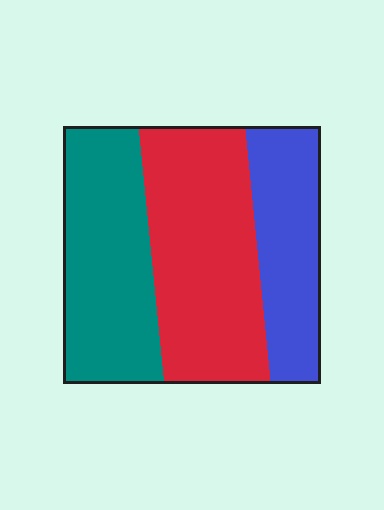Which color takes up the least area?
Blue, at roughly 25%.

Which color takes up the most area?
Red, at roughly 40%.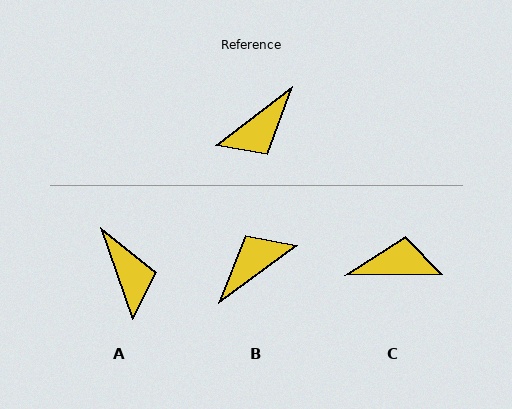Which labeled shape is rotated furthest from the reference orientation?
B, about 178 degrees away.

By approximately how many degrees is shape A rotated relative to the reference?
Approximately 71 degrees counter-clockwise.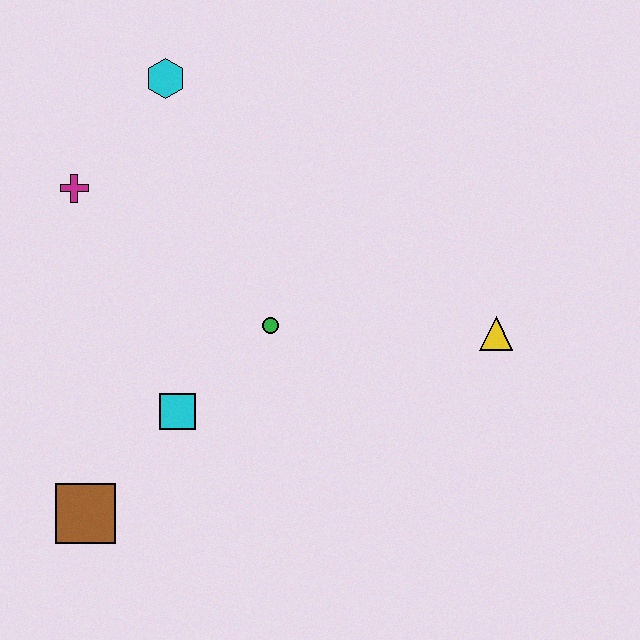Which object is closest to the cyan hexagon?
The magenta cross is closest to the cyan hexagon.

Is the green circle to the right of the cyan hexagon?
Yes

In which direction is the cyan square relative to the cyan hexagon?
The cyan square is below the cyan hexagon.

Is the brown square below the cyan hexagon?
Yes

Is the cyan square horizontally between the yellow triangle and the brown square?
Yes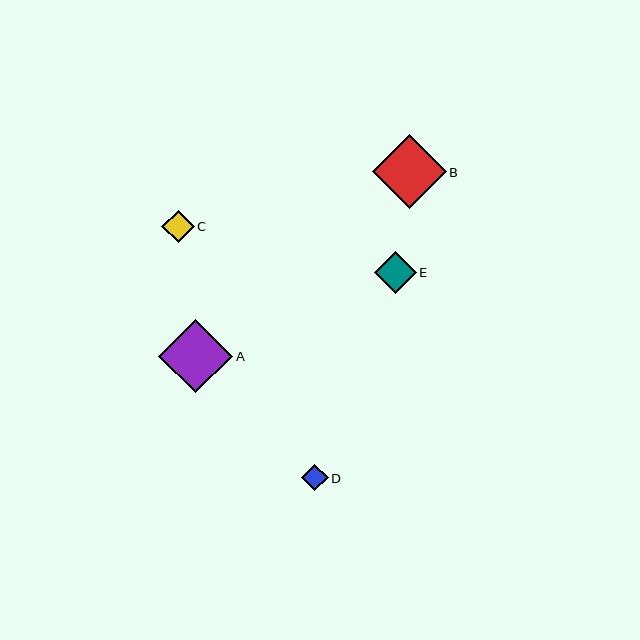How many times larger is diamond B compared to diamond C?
Diamond B is approximately 2.3 times the size of diamond C.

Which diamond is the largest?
Diamond B is the largest with a size of approximately 74 pixels.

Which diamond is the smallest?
Diamond D is the smallest with a size of approximately 26 pixels.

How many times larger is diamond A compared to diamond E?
Diamond A is approximately 1.8 times the size of diamond E.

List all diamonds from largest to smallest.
From largest to smallest: B, A, E, C, D.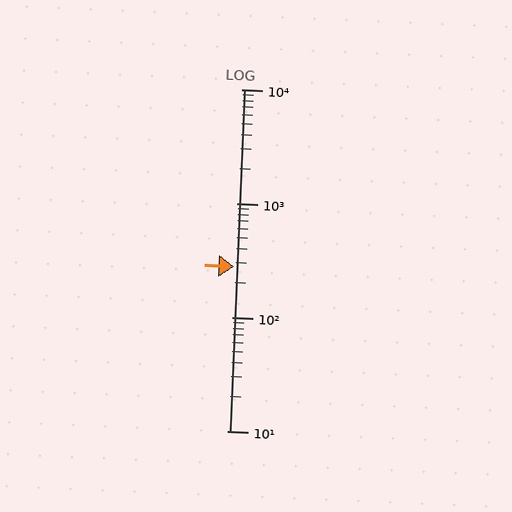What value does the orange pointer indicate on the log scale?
The pointer indicates approximately 280.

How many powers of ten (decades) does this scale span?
The scale spans 3 decades, from 10 to 10000.